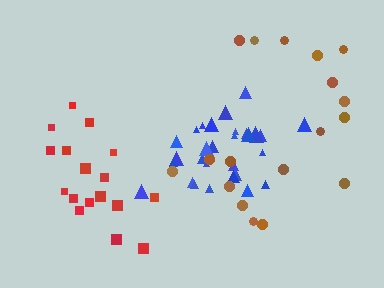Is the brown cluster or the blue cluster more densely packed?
Blue.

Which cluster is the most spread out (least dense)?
Brown.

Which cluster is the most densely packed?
Blue.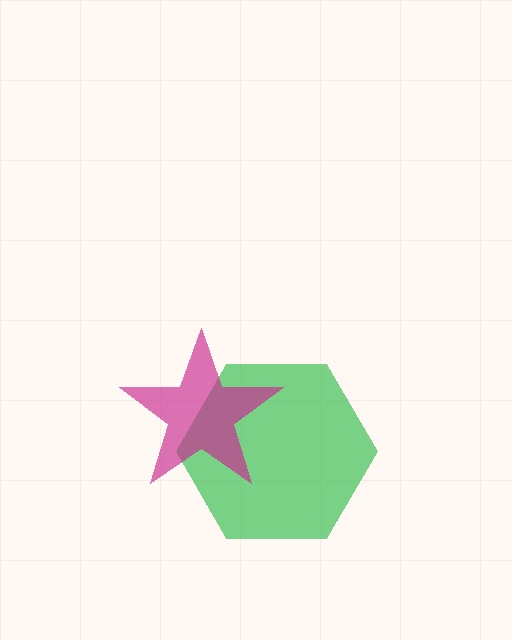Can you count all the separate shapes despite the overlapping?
Yes, there are 2 separate shapes.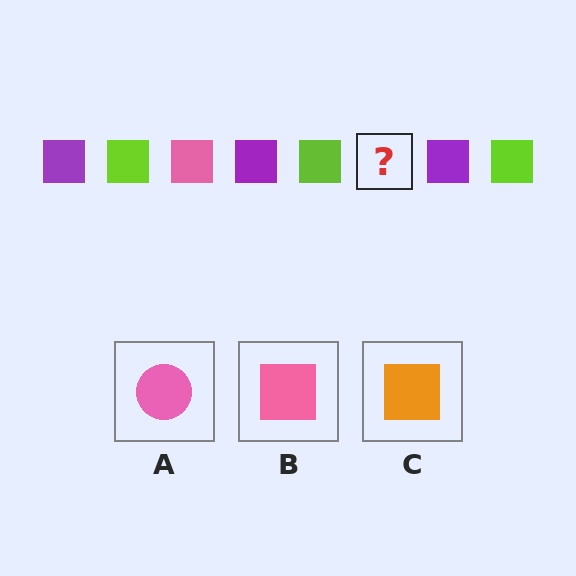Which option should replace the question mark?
Option B.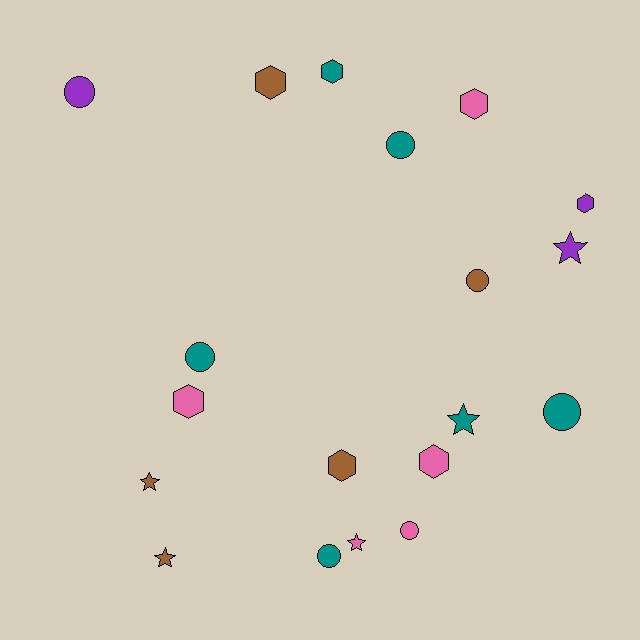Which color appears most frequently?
Teal, with 6 objects.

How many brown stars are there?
There are 2 brown stars.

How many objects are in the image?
There are 19 objects.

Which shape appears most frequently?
Circle, with 7 objects.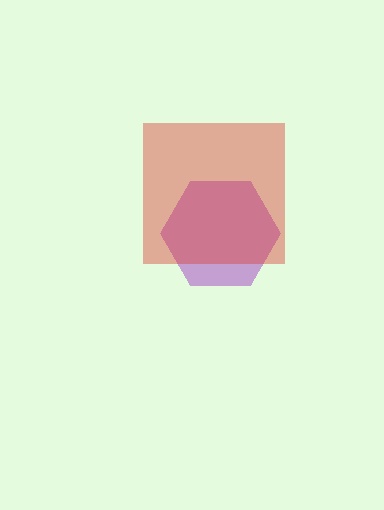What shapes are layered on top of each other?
The layered shapes are: a purple hexagon, a red square.